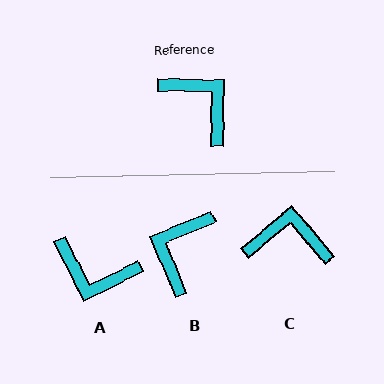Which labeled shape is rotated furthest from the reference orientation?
A, about 152 degrees away.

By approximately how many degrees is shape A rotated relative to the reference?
Approximately 152 degrees clockwise.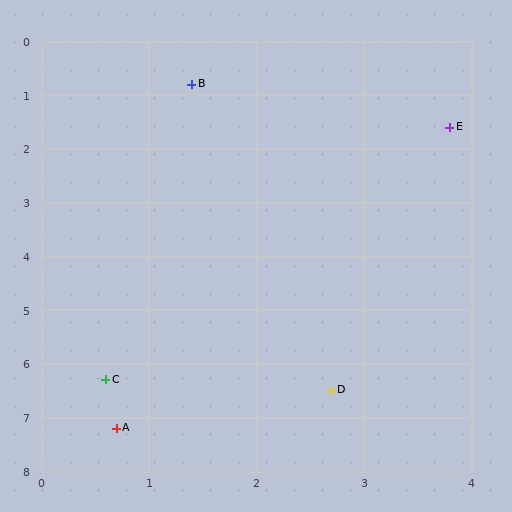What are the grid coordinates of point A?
Point A is at approximately (0.7, 7.2).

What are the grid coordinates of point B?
Point B is at approximately (1.4, 0.8).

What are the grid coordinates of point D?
Point D is at approximately (2.7, 6.5).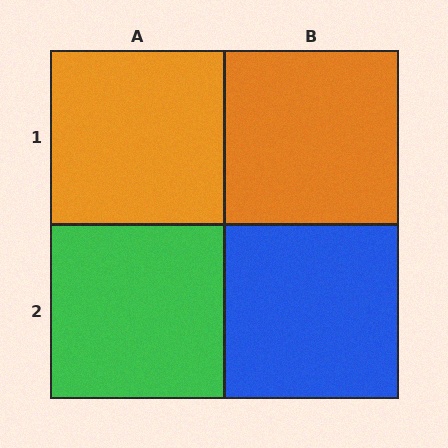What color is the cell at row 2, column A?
Green.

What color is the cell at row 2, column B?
Blue.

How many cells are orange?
2 cells are orange.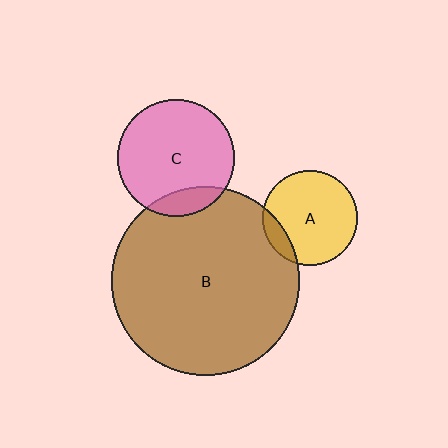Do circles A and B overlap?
Yes.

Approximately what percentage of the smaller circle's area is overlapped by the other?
Approximately 15%.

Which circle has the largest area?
Circle B (brown).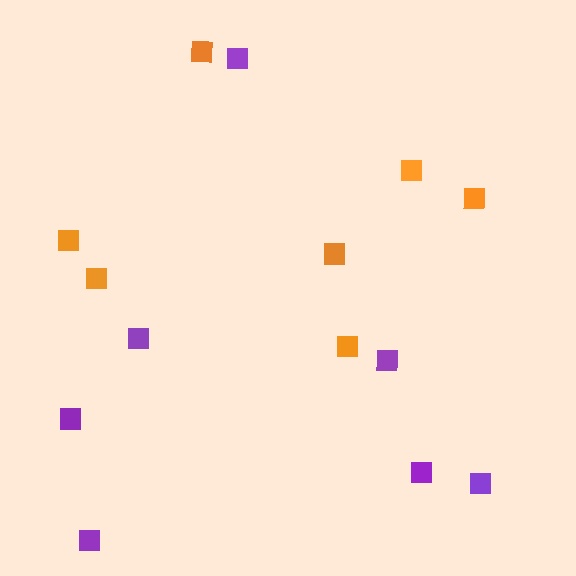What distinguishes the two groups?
There are 2 groups: one group of purple squares (7) and one group of orange squares (7).